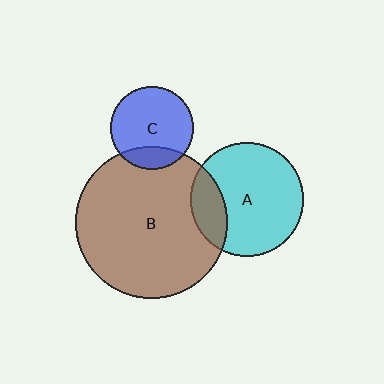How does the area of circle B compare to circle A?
Approximately 1.8 times.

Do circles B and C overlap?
Yes.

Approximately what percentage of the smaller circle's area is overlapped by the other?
Approximately 20%.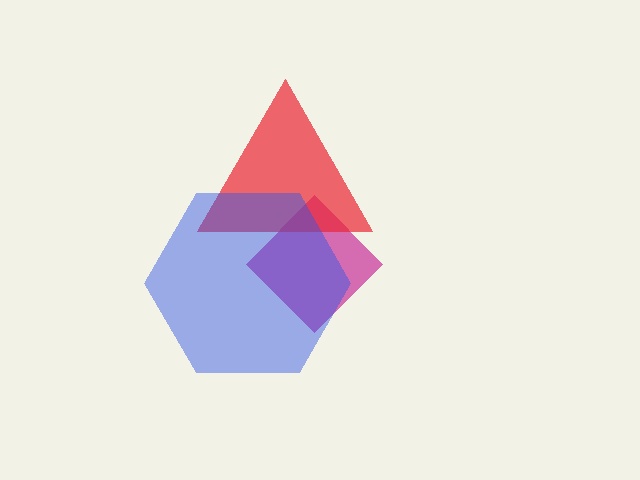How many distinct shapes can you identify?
There are 3 distinct shapes: a magenta diamond, a red triangle, a blue hexagon.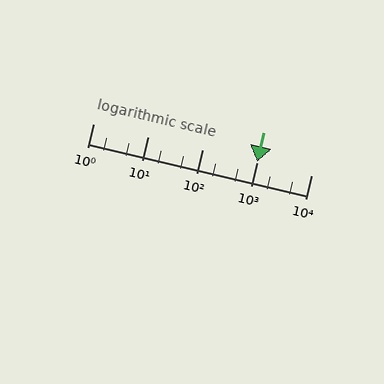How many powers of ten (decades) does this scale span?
The scale spans 4 decades, from 1 to 10000.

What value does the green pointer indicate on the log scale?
The pointer indicates approximately 1000.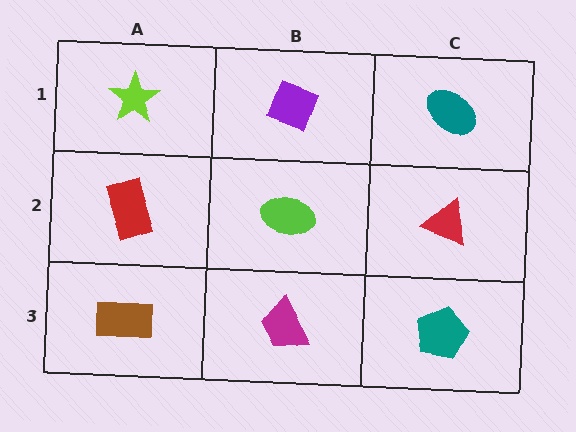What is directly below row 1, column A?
A red rectangle.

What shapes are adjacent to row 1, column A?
A red rectangle (row 2, column A), a purple diamond (row 1, column B).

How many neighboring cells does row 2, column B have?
4.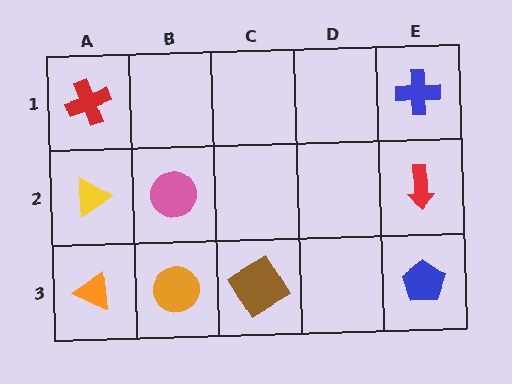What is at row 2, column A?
A yellow triangle.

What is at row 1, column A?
A red cross.